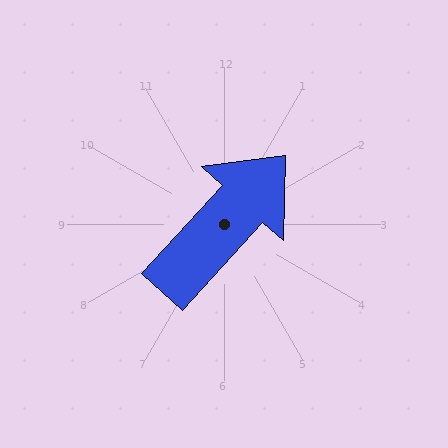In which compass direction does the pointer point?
Northeast.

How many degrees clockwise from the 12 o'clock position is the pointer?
Approximately 42 degrees.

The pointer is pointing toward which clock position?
Roughly 1 o'clock.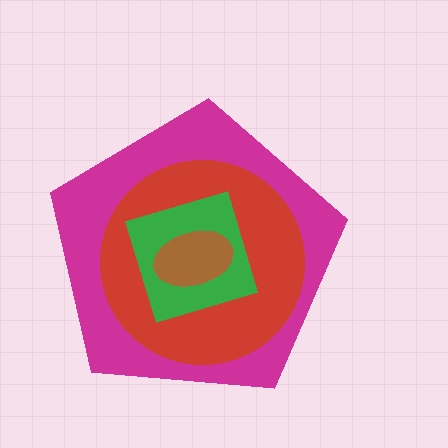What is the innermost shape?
The brown ellipse.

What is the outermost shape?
The magenta pentagon.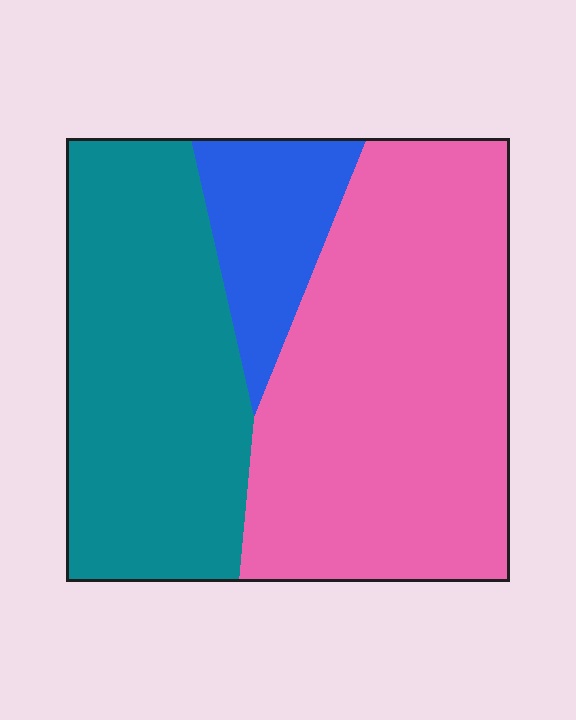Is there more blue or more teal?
Teal.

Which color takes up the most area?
Pink, at roughly 50%.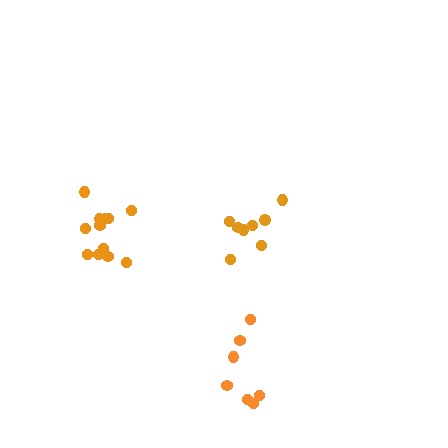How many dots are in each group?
Group 1: 12 dots, Group 2: 8 dots, Group 3: 7 dots (27 total).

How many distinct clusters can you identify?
There are 3 distinct clusters.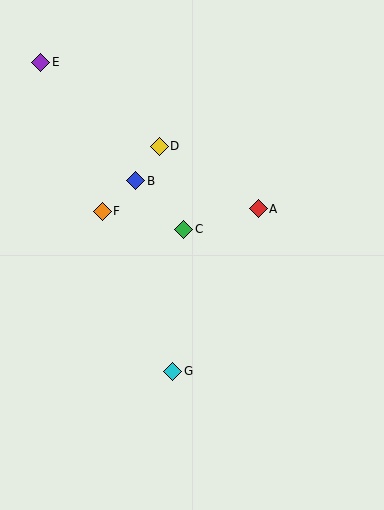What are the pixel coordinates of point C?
Point C is at (184, 229).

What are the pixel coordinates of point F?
Point F is at (102, 211).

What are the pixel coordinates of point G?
Point G is at (173, 371).